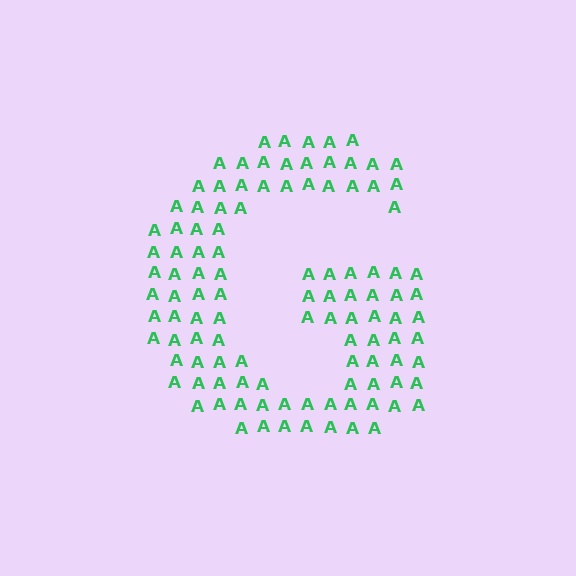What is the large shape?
The large shape is the letter G.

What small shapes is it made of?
It is made of small letter A's.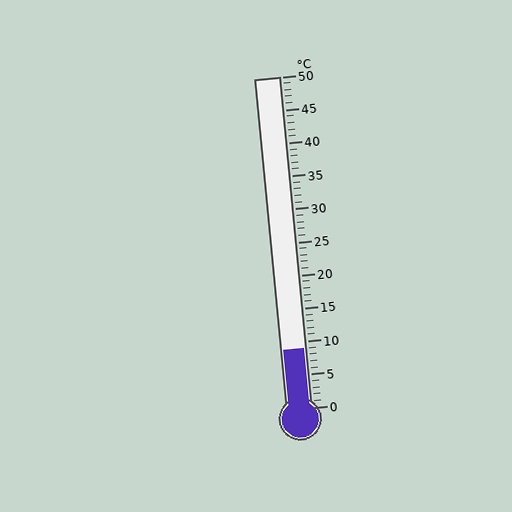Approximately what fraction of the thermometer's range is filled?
The thermometer is filled to approximately 20% of its range.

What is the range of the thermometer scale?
The thermometer scale ranges from 0°C to 50°C.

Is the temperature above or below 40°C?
The temperature is below 40°C.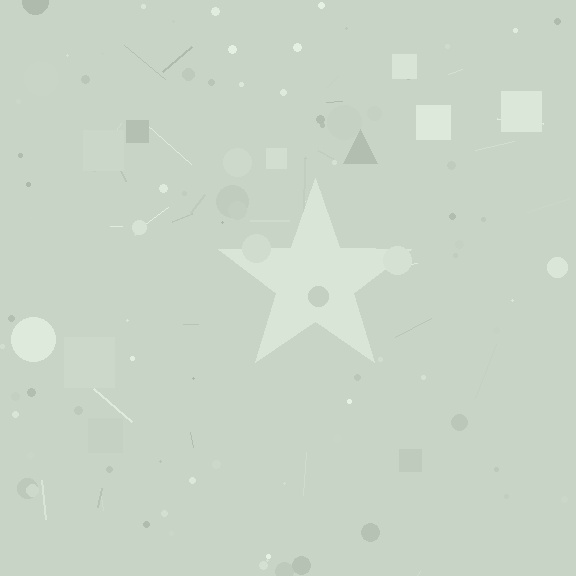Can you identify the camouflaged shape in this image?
The camouflaged shape is a star.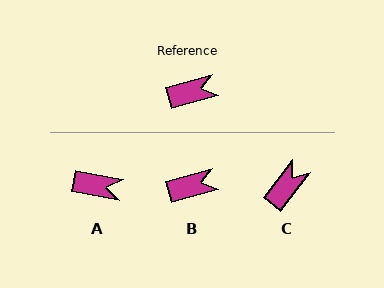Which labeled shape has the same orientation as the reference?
B.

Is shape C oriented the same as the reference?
No, it is off by about 36 degrees.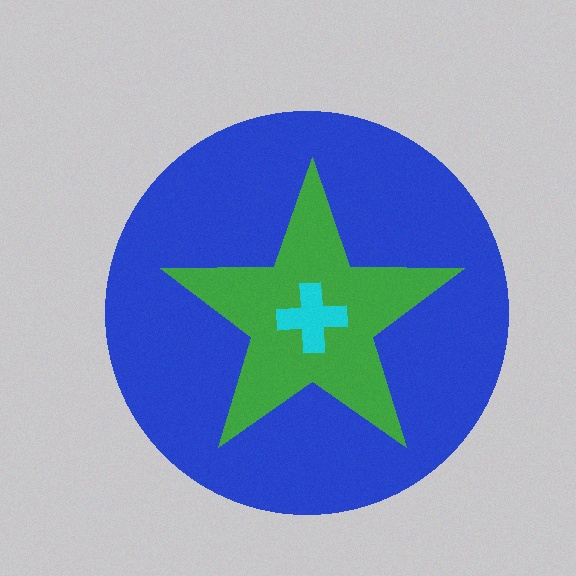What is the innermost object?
The cyan cross.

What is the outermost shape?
The blue circle.